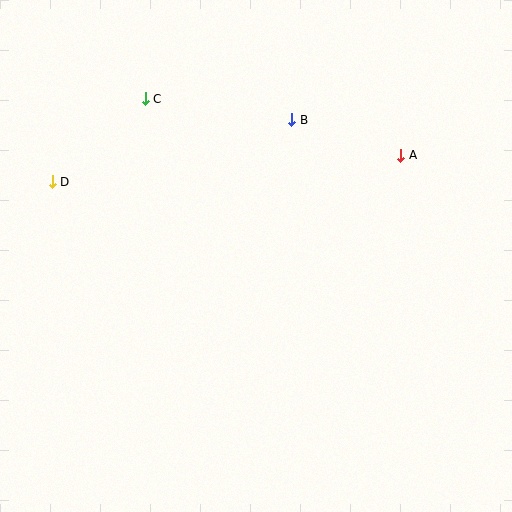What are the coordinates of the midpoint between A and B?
The midpoint between A and B is at (346, 138).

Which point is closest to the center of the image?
Point B at (292, 120) is closest to the center.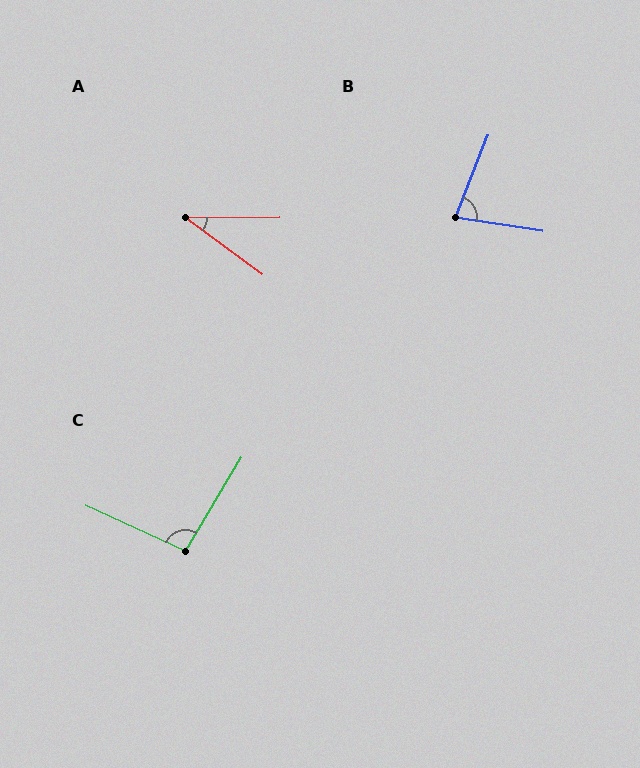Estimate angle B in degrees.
Approximately 77 degrees.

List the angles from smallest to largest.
A (37°), B (77°), C (97°).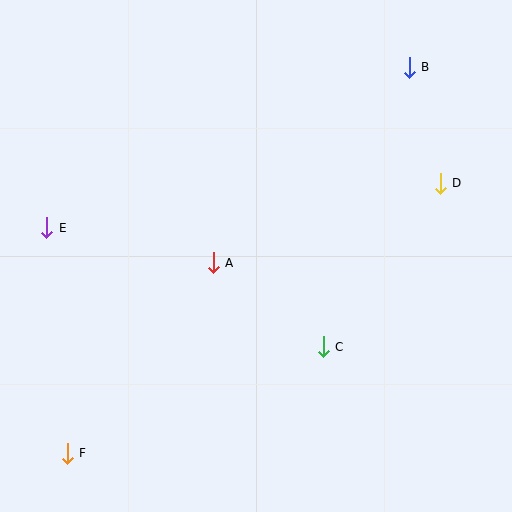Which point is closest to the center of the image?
Point A at (213, 263) is closest to the center.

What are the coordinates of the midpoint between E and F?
The midpoint between E and F is at (57, 341).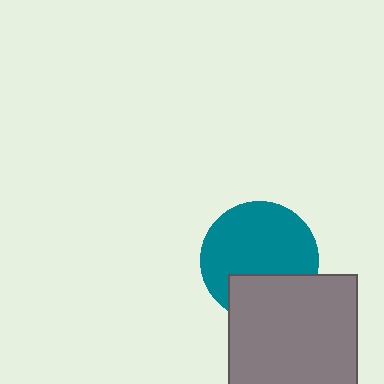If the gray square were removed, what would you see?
You would see the complete teal circle.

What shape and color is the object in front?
The object in front is a gray square.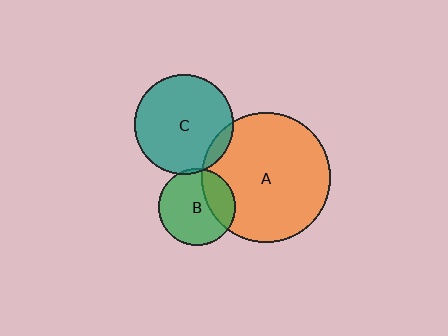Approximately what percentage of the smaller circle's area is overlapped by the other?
Approximately 10%.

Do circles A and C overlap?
Yes.